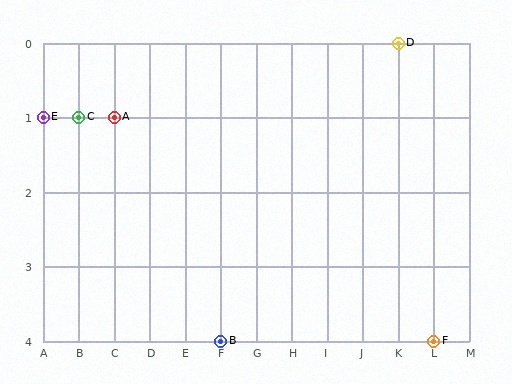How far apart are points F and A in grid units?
Points F and A are 9 columns and 3 rows apart (about 9.5 grid units diagonally).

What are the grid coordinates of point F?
Point F is at grid coordinates (L, 4).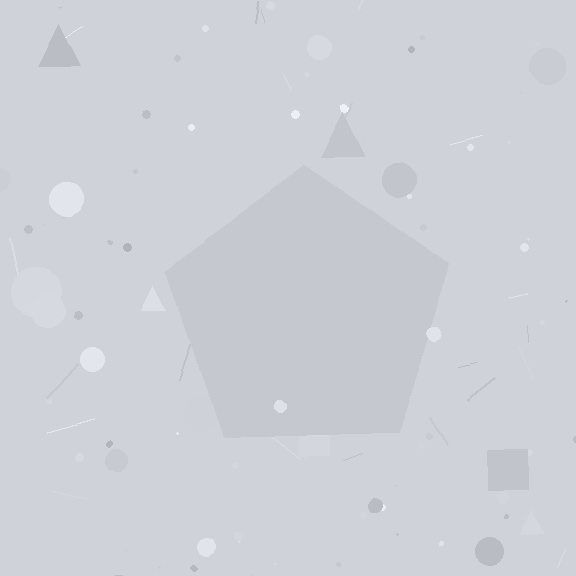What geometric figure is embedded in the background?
A pentagon is embedded in the background.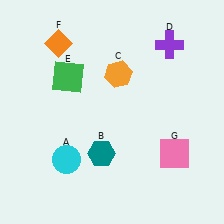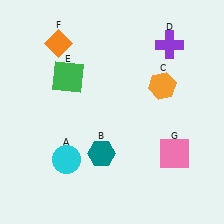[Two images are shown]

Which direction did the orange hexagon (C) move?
The orange hexagon (C) moved right.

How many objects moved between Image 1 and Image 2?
1 object moved between the two images.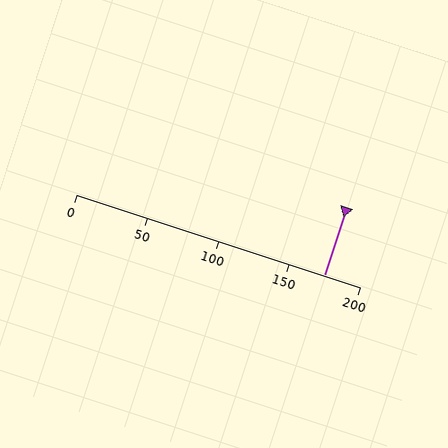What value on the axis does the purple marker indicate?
The marker indicates approximately 175.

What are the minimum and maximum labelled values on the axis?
The axis runs from 0 to 200.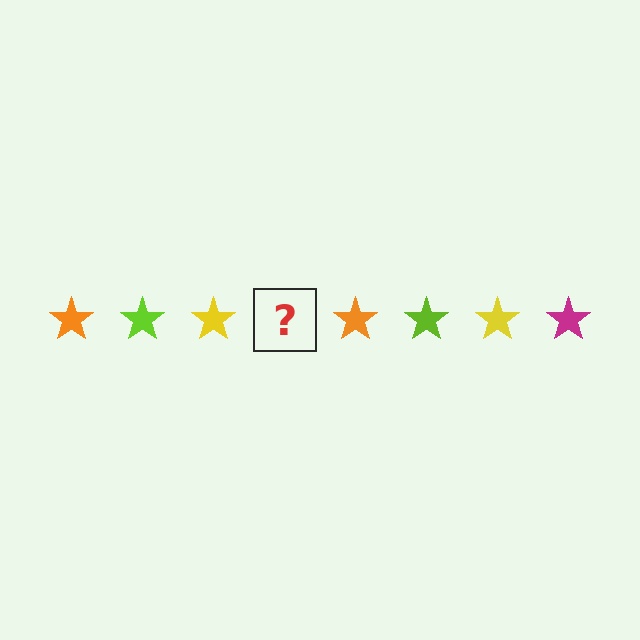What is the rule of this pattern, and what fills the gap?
The rule is that the pattern cycles through orange, lime, yellow, magenta stars. The gap should be filled with a magenta star.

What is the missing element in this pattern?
The missing element is a magenta star.